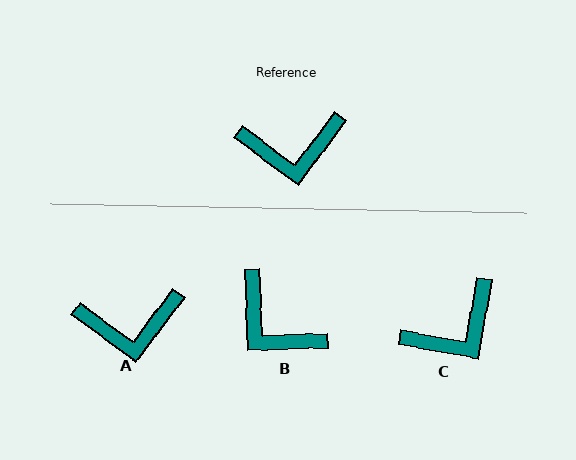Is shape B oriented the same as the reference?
No, it is off by about 52 degrees.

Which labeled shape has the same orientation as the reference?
A.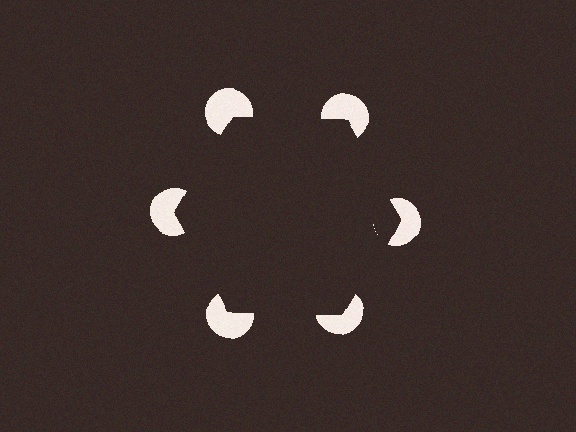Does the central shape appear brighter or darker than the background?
It typically appears slightly darker than the background, even though no actual brightness change is drawn.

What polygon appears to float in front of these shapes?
An illusory hexagon — its edges are inferred from the aligned wedge cuts in the pac-man discs, not physically drawn.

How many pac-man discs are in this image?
There are 6 — one at each vertex of the illusory hexagon.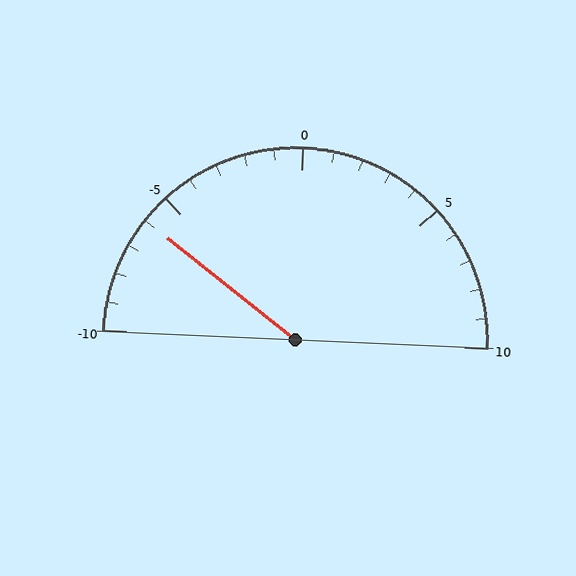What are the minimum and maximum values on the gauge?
The gauge ranges from -10 to 10.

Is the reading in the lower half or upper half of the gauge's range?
The reading is in the lower half of the range (-10 to 10).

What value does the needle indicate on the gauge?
The needle indicates approximately -6.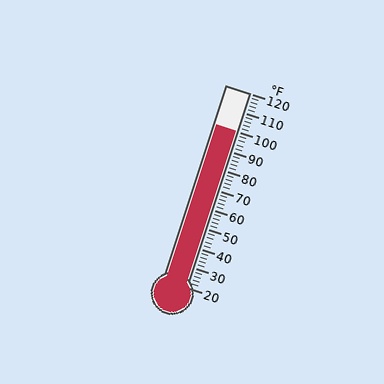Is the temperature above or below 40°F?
The temperature is above 40°F.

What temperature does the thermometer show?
The thermometer shows approximately 100°F.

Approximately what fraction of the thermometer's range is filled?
The thermometer is filled to approximately 80% of its range.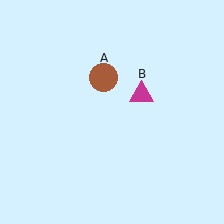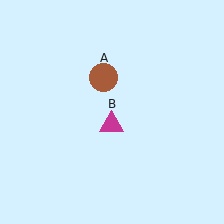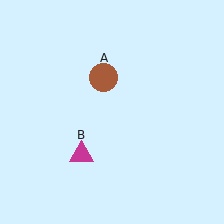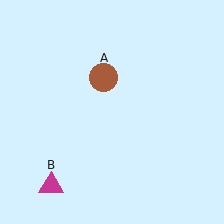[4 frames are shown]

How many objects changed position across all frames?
1 object changed position: magenta triangle (object B).